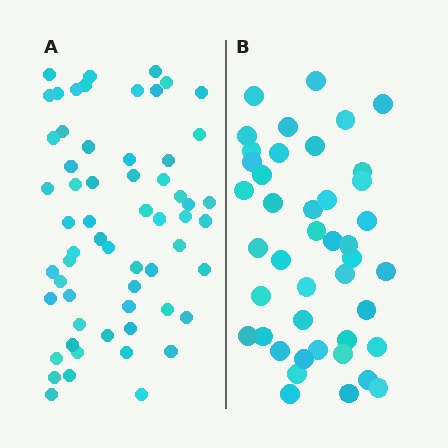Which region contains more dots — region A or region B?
Region A (the left region) has more dots.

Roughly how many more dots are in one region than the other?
Region A has approximately 15 more dots than region B.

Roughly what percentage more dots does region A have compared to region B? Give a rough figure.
About 40% more.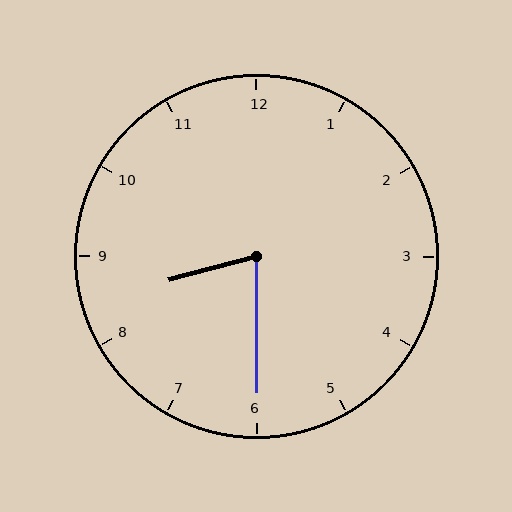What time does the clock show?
8:30.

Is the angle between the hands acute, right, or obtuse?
It is acute.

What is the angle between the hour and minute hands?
Approximately 75 degrees.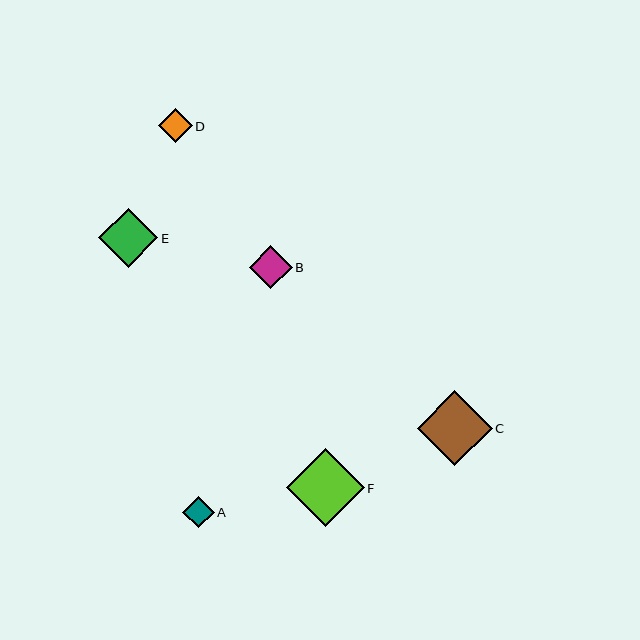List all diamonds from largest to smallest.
From largest to smallest: F, C, E, B, D, A.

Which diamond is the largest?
Diamond F is the largest with a size of approximately 78 pixels.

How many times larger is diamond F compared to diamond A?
Diamond F is approximately 2.5 times the size of diamond A.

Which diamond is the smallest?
Diamond A is the smallest with a size of approximately 31 pixels.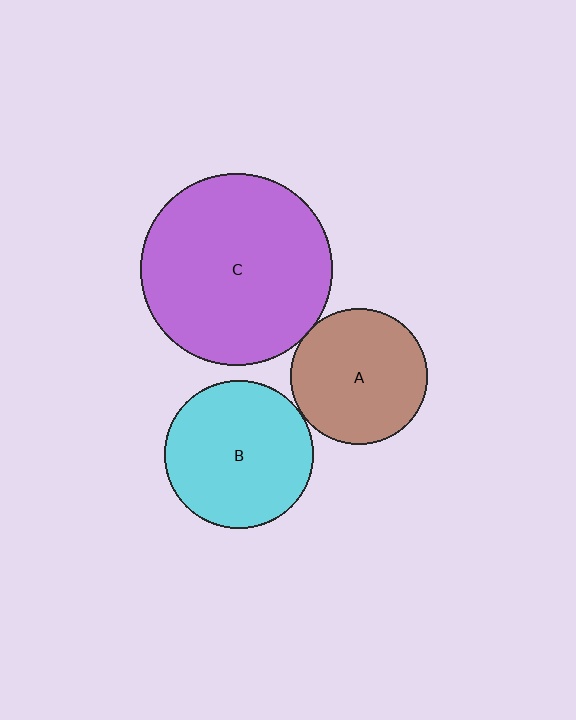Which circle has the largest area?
Circle C (purple).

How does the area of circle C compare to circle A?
Approximately 2.0 times.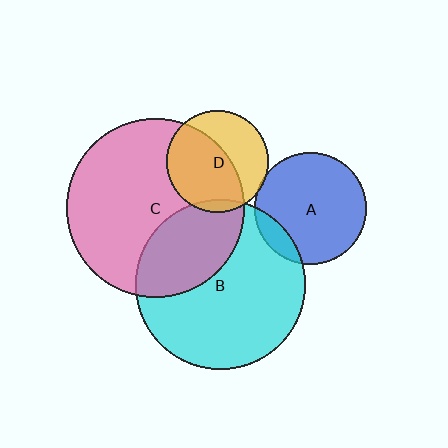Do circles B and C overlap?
Yes.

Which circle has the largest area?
Circle C (pink).